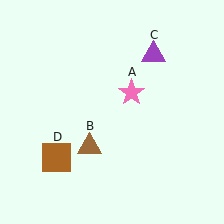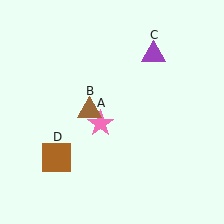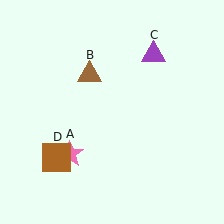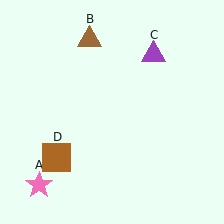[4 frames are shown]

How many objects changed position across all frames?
2 objects changed position: pink star (object A), brown triangle (object B).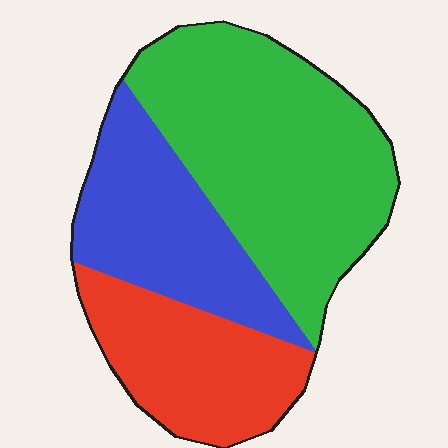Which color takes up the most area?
Green, at roughly 50%.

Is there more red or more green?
Green.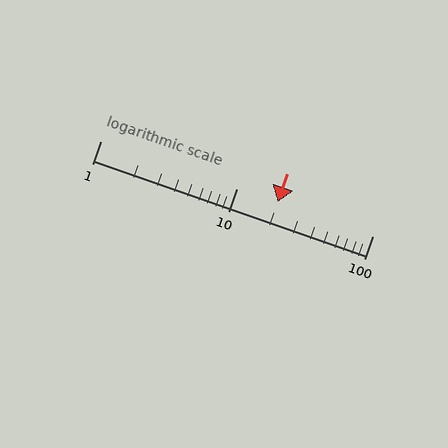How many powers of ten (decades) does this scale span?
The scale spans 2 decades, from 1 to 100.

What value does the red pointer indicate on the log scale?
The pointer indicates approximately 20.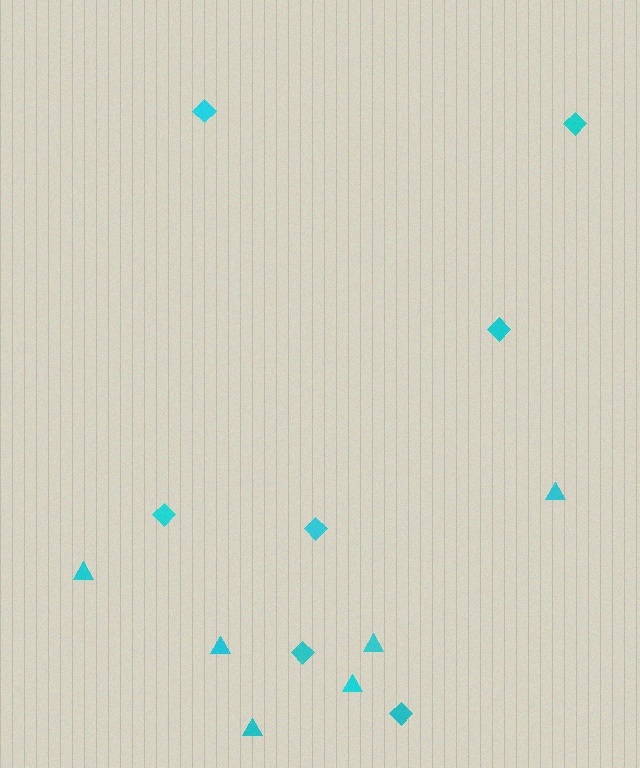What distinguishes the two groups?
There are 2 groups: one group of triangles (6) and one group of diamonds (7).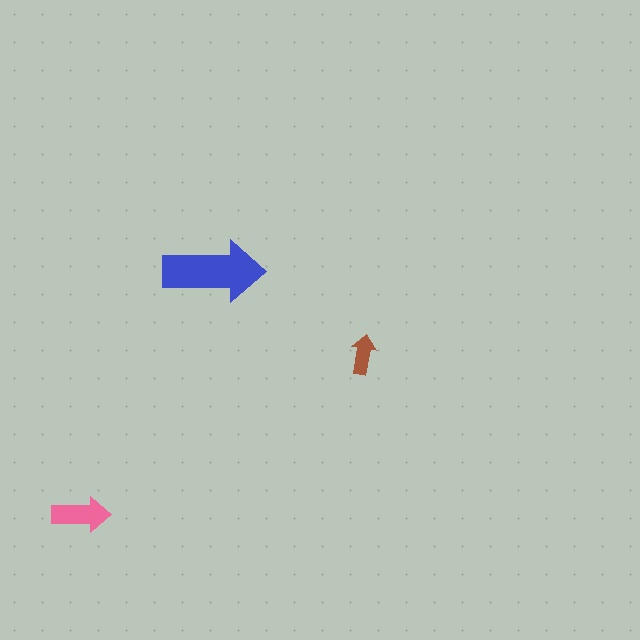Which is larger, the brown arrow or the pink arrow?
The pink one.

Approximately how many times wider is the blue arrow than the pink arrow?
About 1.5 times wider.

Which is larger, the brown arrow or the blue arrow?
The blue one.